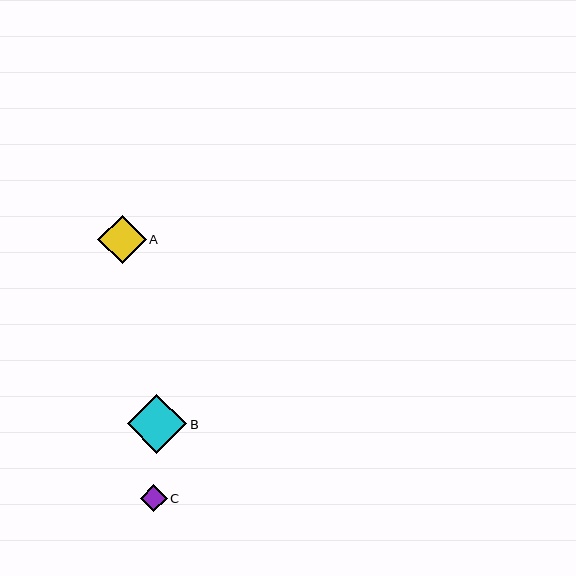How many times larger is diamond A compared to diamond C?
Diamond A is approximately 1.8 times the size of diamond C.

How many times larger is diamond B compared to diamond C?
Diamond B is approximately 2.2 times the size of diamond C.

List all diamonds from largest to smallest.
From largest to smallest: B, A, C.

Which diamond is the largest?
Diamond B is the largest with a size of approximately 60 pixels.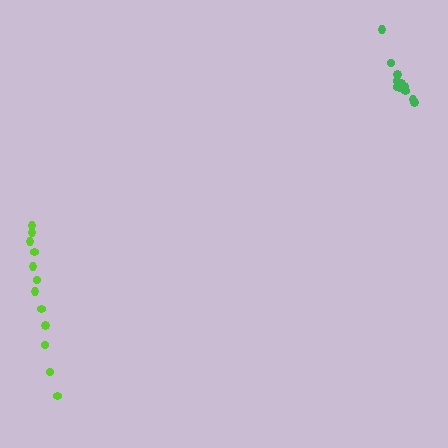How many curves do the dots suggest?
There are 2 distinct paths.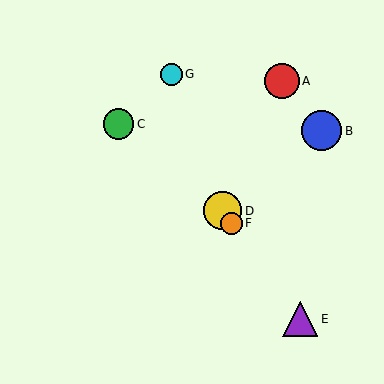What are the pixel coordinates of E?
Object E is at (300, 319).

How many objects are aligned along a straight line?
3 objects (D, E, F) are aligned along a straight line.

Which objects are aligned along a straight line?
Objects D, E, F are aligned along a straight line.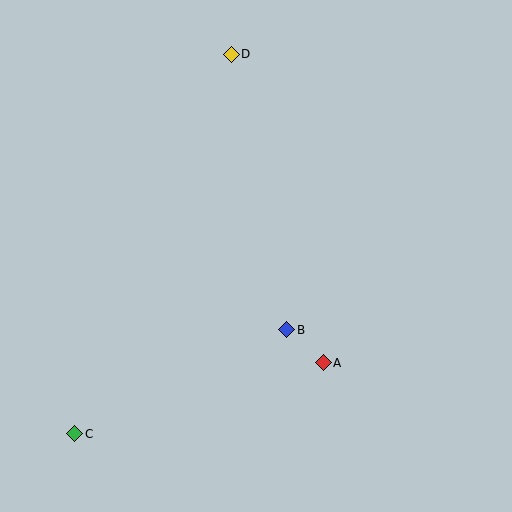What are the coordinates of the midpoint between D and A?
The midpoint between D and A is at (277, 208).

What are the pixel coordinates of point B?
Point B is at (287, 330).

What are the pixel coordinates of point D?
Point D is at (231, 54).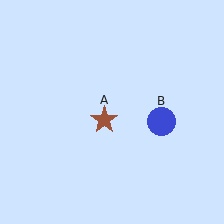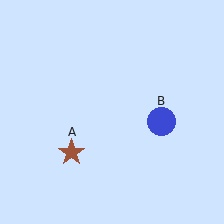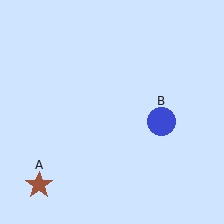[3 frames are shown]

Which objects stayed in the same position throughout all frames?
Blue circle (object B) remained stationary.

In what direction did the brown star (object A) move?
The brown star (object A) moved down and to the left.